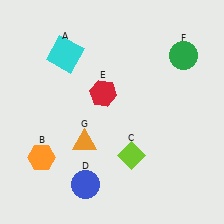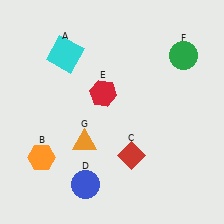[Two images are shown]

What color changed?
The diamond (C) changed from lime in Image 1 to red in Image 2.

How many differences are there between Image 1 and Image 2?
There is 1 difference between the two images.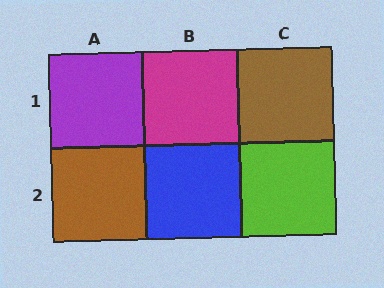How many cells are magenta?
1 cell is magenta.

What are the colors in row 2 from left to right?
Brown, blue, lime.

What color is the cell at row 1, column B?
Magenta.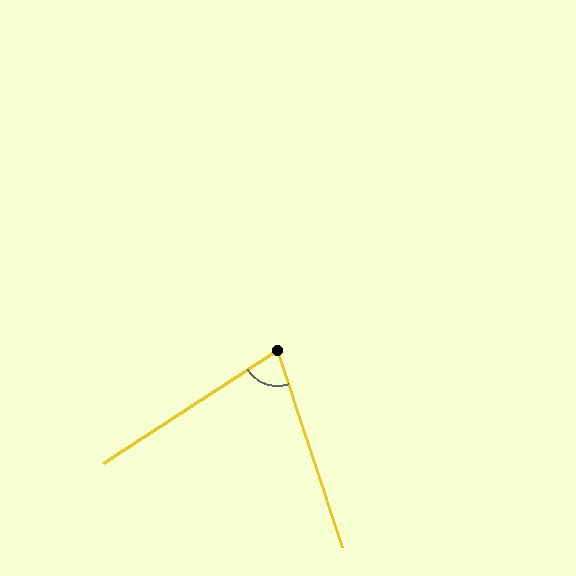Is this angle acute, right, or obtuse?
It is acute.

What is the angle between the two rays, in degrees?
Approximately 75 degrees.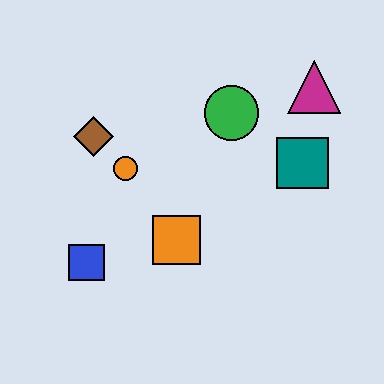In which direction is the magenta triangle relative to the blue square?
The magenta triangle is to the right of the blue square.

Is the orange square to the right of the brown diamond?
Yes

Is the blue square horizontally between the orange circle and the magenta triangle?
No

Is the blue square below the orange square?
Yes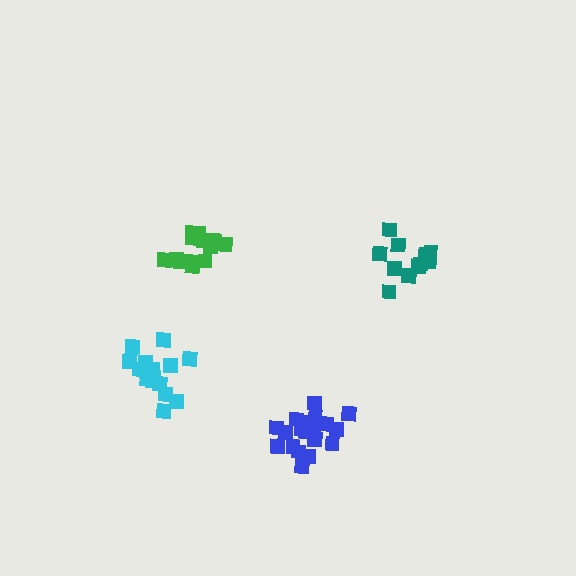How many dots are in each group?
Group 1: 14 dots, Group 2: 16 dots, Group 3: 14 dots, Group 4: 20 dots (64 total).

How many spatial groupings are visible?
There are 4 spatial groupings.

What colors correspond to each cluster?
The clusters are colored: green, cyan, teal, blue.